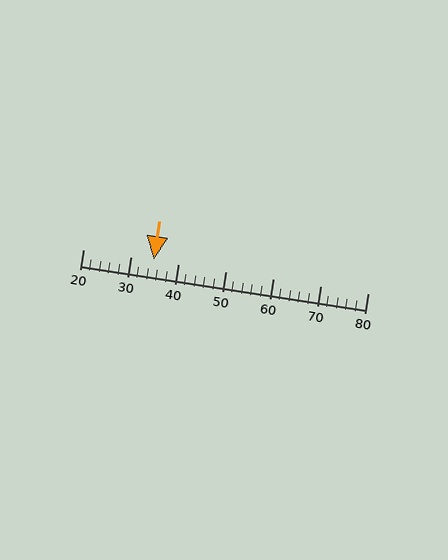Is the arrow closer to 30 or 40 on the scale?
The arrow is closer to 30.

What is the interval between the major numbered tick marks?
The major tick marks are spaced 10 units apart.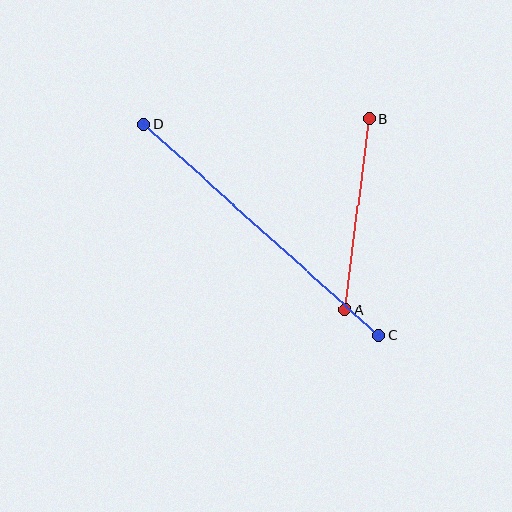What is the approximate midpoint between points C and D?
The midpoint is at approximately (261, 230) pixels.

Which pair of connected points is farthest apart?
Points C and D are farthest apart.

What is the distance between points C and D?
The distance is approximately 316 pixels.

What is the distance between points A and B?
The distance is approximately 192 pixels.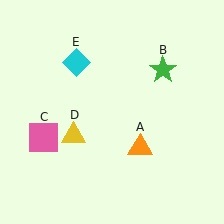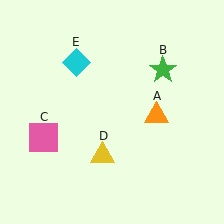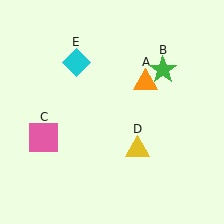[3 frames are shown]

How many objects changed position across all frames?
2 objects changed position: orange triangle (object A), yellow triangle (object D).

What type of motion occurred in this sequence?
The orange triangle (object A), yellow triangle (object D) rotated counterclockwise around the center of the scene.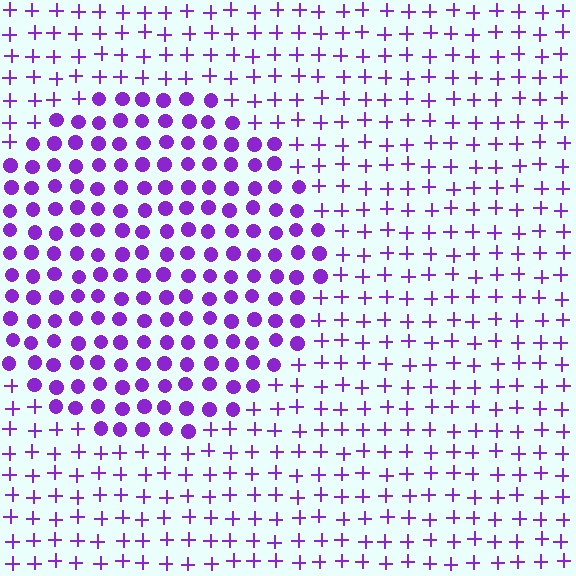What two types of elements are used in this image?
The image uses circles inside the circle region and plus signs outside it.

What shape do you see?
I see a circle.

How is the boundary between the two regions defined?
The boundary is defined by a change in element shape: circles inside vs. plus signs outside. All elements share the same color and spacing.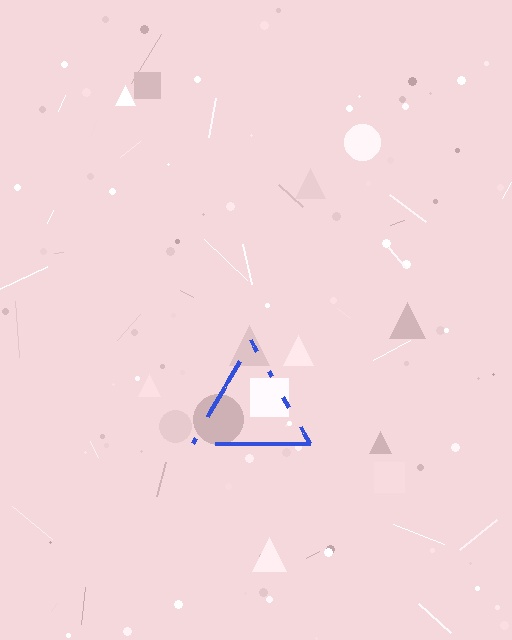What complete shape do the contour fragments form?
The contour fragments form a triangle.